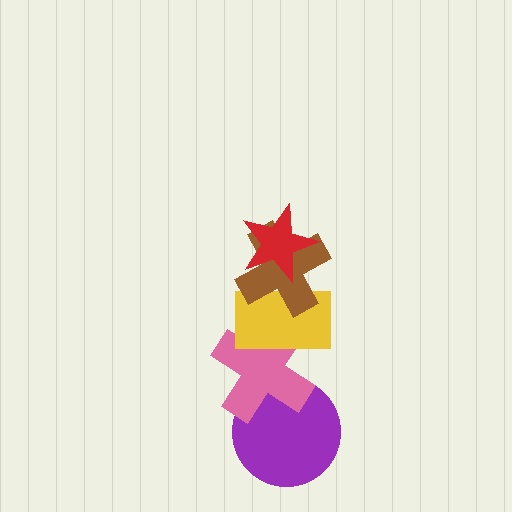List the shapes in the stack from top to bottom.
From top to bottom: the red star, the brown cross, the yellow rectangle, the pink cross, the purple circle.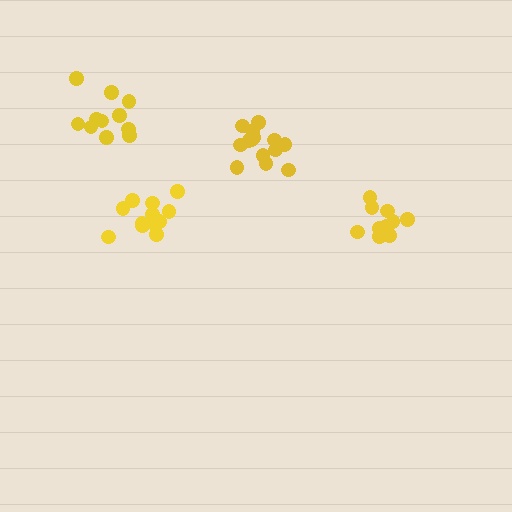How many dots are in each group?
Group 1: 12 dots, Group 2: 11 dots, Group 3: 11 dots, Group 4: 14 dots (48 total).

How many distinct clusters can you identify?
There are 4 distinct clusters.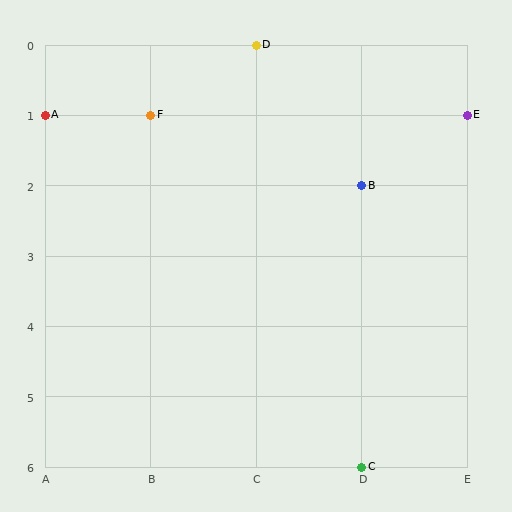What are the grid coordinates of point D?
Point D is at grid coordinates (C, 0).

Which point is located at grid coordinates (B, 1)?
Point F is at (B, 1).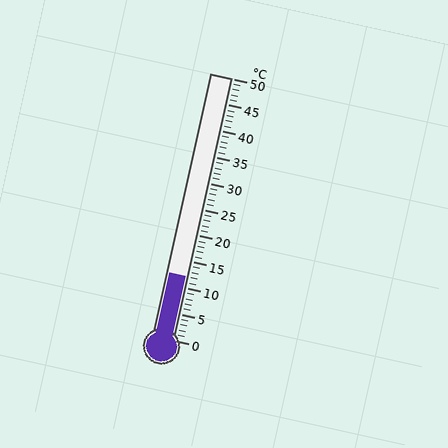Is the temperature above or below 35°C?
The temperature is below 35°C.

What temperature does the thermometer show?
The thermometer shows approximately 12°C.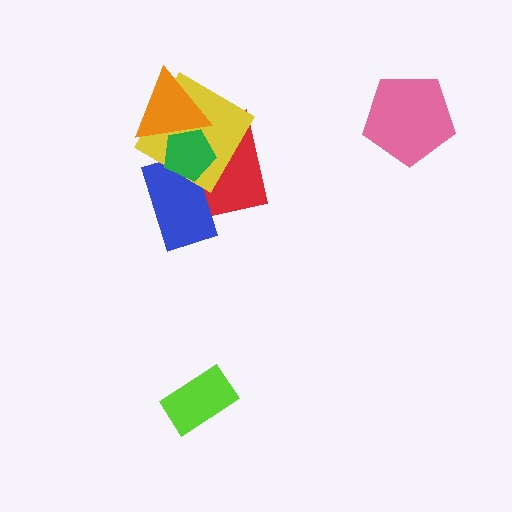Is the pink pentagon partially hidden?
No, no other shape covers it.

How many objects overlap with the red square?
4 objects overlap with the red square.